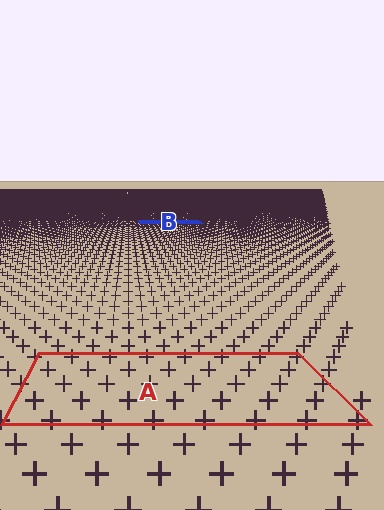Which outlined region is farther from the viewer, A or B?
Region B is farther from the viewer — the texture elements inside it appear smaller and more densely packed.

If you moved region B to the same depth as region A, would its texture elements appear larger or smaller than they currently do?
They would appear larger. At a closer depth, the same texture elements are projected at a bigger on-screen size.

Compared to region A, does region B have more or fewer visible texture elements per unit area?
Region B has more texture elements per unit area — they are packed more densely because it is farther away.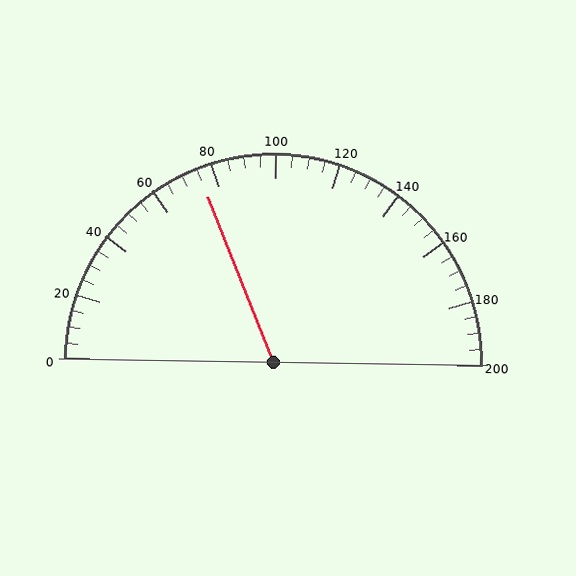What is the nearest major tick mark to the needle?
The nearest major tick mark is 80.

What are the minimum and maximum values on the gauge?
The gauge ranges from 0 to 200.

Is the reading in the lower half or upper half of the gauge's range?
The reading is in the lower half of the range (0 to 200).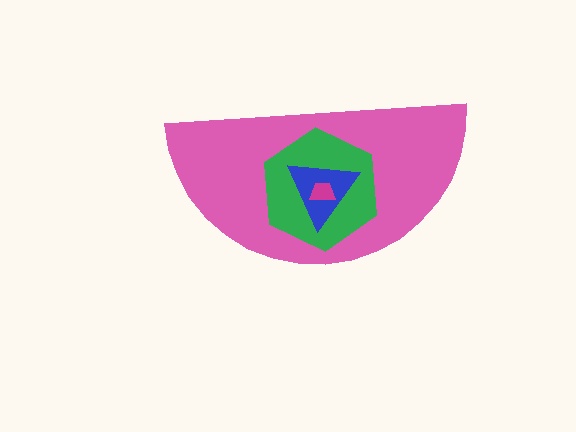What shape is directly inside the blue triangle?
The magenta trapezoid.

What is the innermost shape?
The magenta trapezoid.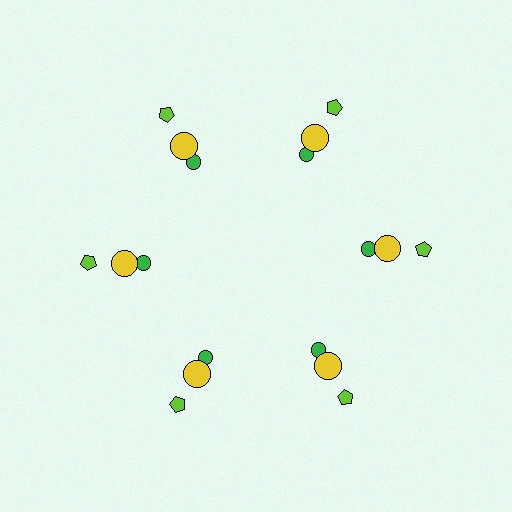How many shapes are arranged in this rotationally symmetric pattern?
There are 18 shapes, arranged in 6 groups of 3.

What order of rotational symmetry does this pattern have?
This pattern has 6-fold rotational symmetry.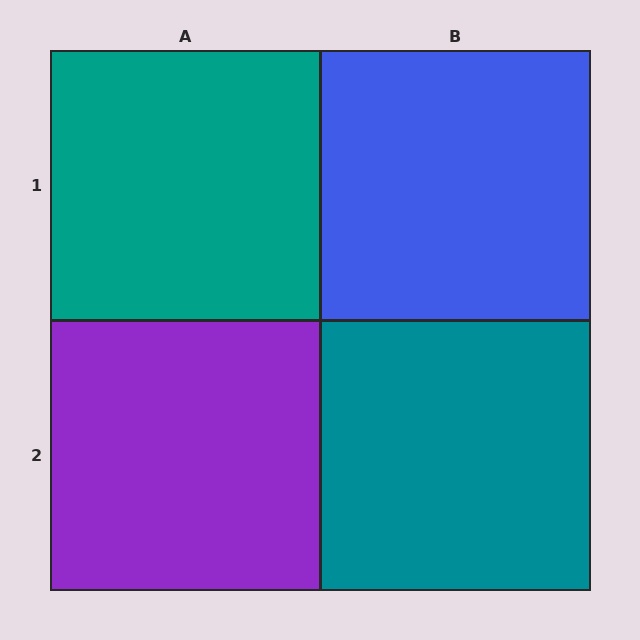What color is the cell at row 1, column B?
Blue.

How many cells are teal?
2 cells are teal.